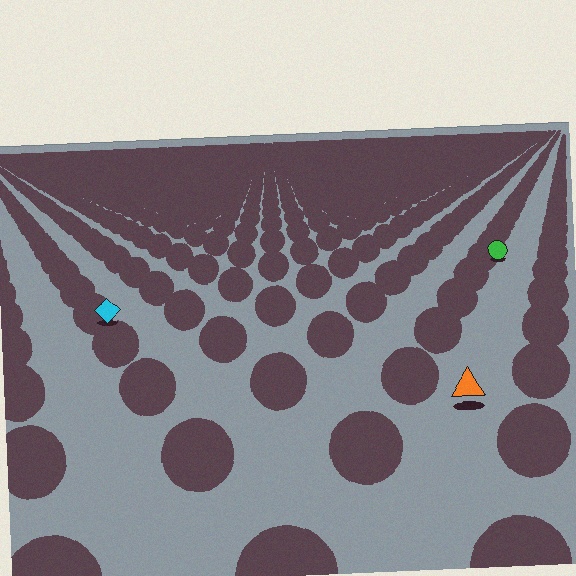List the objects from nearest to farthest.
From nearest to farthest: the orange triangle, the cyan diamond, the green circle.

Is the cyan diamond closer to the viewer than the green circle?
Yes. The cyan diamond is closer — you can tell from the texture gradient: the ground texture is coarser near it.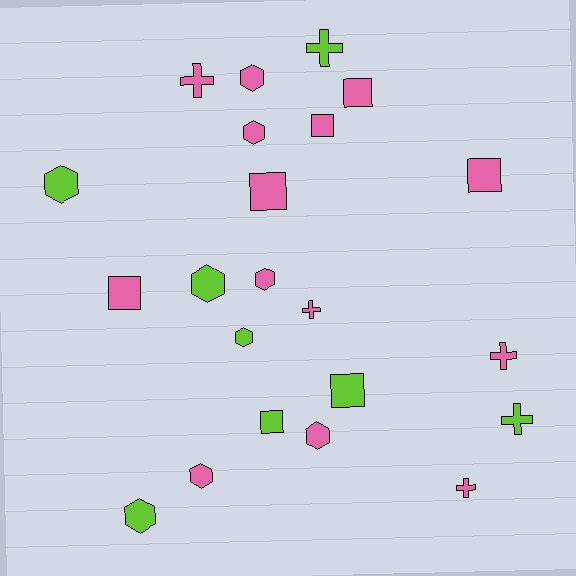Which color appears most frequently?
Pink, with 14 objects.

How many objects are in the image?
There are 22 objects.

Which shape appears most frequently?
Hexagon, with 9 objects.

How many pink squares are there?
There are 5 pink squares.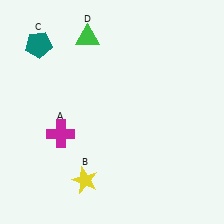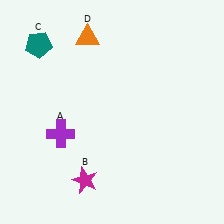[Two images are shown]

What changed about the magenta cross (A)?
In Image 1, A is magenta. In Image 2, it changed to purple.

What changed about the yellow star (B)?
In Image 1, B is yellow. In Image 2, it changed to magenta.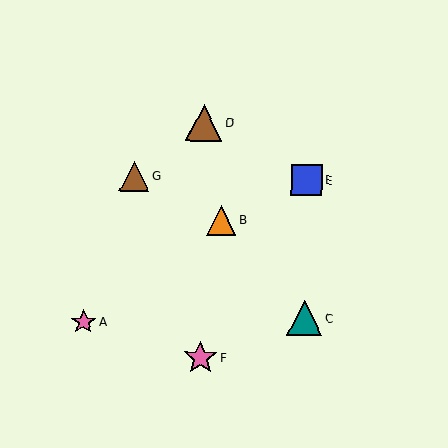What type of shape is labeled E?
Shape E is a blue square.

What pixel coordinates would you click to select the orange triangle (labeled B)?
Click at (221, 220) to select the orange triangle B.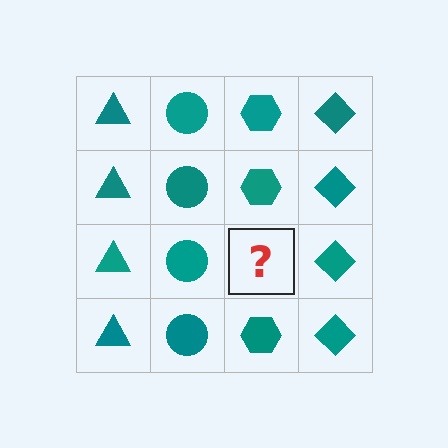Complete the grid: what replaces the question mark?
The question mark should be replaced with a teal hexagon.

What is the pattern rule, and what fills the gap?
The rule is that each column has a consistent shape. The gap should be filled with a teal hexagon.